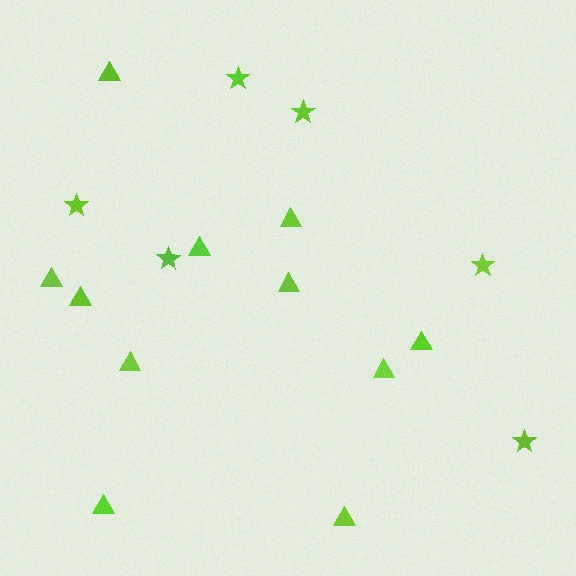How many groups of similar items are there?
There are 2 groups: one group of stars (6) and one group of triangles (11).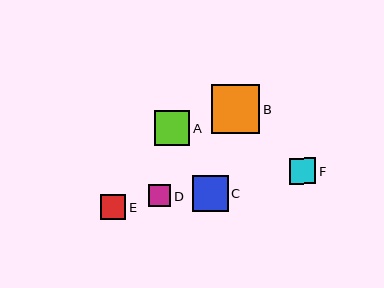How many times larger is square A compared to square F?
Square A is approximately 1.4 times the size of square F.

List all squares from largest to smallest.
From largest to smallest: B, C, A, F, E, D.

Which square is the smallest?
Square D is the smallest with a size of approximately 22 pixels.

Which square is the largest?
Square B is the largest with a size of approximately 48 pixels.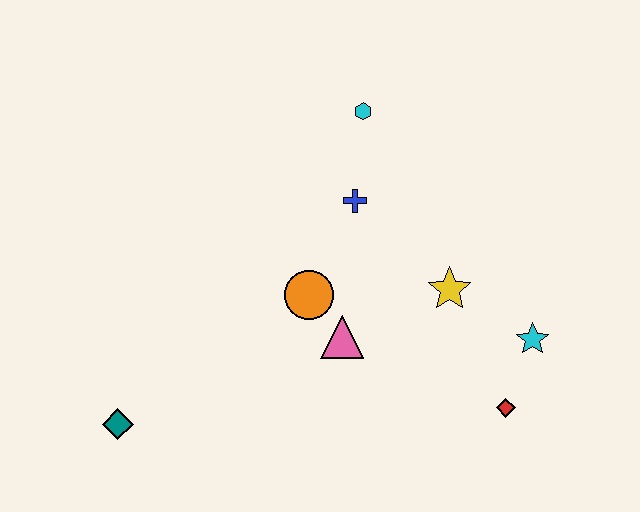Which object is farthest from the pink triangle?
The teal diamond is farthest from the pink triangle.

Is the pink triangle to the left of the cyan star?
Yes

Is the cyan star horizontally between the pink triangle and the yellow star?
No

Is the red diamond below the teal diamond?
No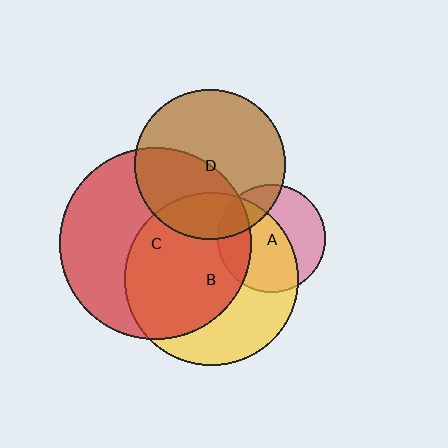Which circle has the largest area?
Circle C (red).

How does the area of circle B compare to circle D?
Approximately 1.3 times.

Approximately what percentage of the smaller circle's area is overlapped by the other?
Approximately 60%.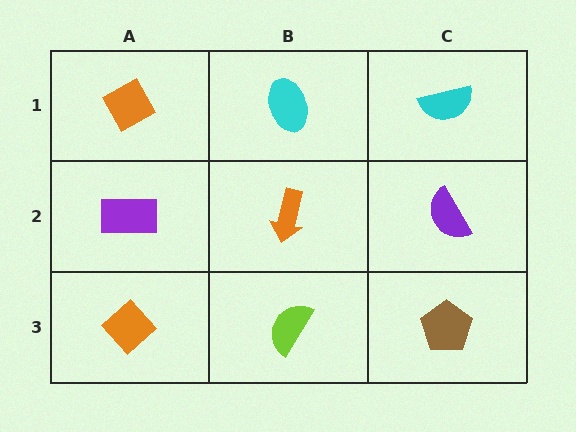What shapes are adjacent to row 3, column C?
A purple semicircle (row 2, column C), a lime semicircle (row 3, column B).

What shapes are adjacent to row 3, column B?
An orange arrow (row 2, column B), an orange diamond (row 3, column A), a brown pentagon (row 3, column C).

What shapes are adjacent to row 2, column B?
A cyan ellipse (row 1, column B), a lime semicircle (row 3, column B), a purple rectangle (row 2, column A), a purple semicircle (row 2, column C).